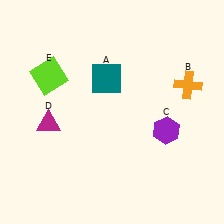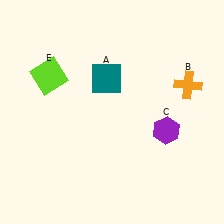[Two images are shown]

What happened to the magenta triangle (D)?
The magenta triangle (D) was removed in Image 2. It was in the bottom-left area of Image 1.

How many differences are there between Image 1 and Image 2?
There is 1 difference between the two images.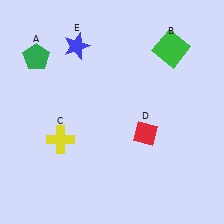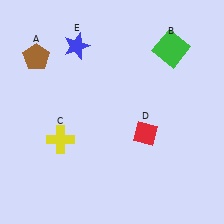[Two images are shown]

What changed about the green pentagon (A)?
In Image 1, A is green. In Image 2, it changed to brown.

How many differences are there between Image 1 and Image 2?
There is 1 difference between the two images.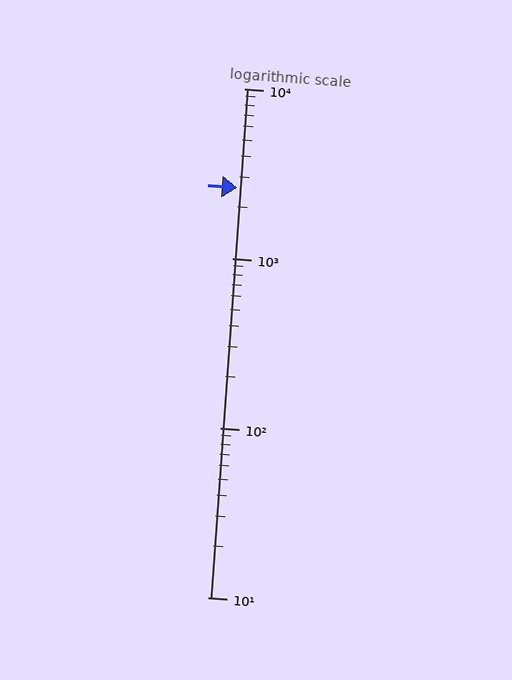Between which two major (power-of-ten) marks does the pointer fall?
The pointer is between 1000 and 10000.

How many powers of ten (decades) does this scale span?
The scale spans 3 decades, from 10 to 10000.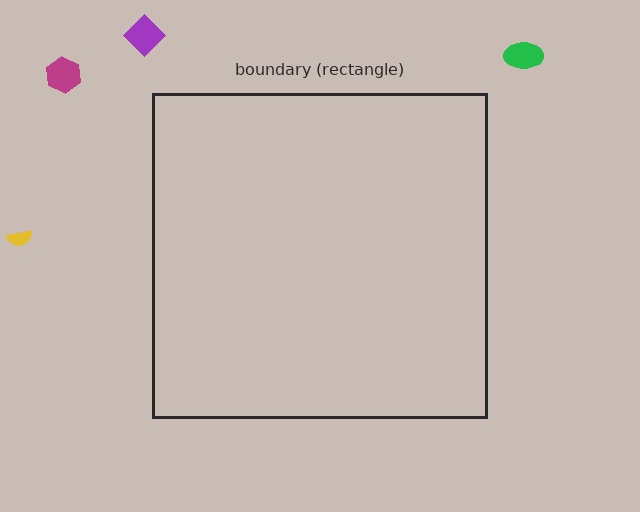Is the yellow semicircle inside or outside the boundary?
Outside.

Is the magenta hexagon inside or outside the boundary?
Outside.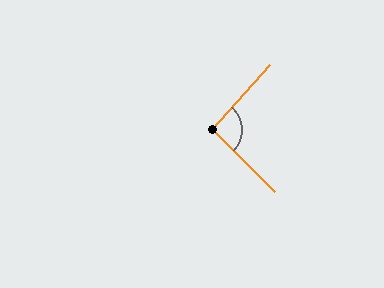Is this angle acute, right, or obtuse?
It is approximately a right angle.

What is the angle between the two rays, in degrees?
Approximately 93 degrees.